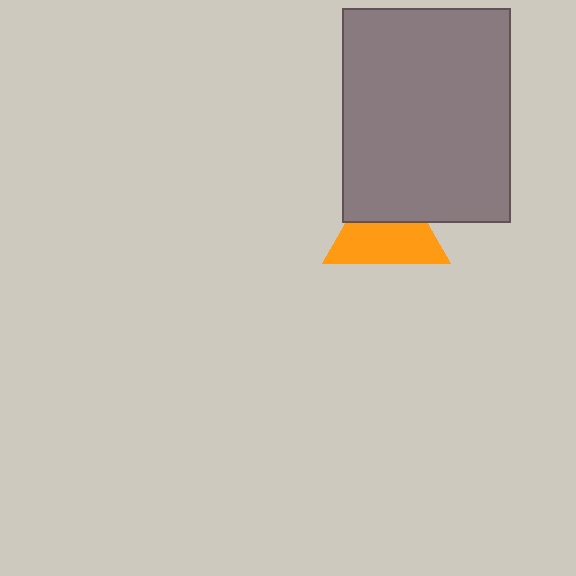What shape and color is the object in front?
The object in front is a gray rectangle.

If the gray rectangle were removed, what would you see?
You would see the complete orange triangle.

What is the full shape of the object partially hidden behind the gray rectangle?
The partially hidden object is an orange triangle.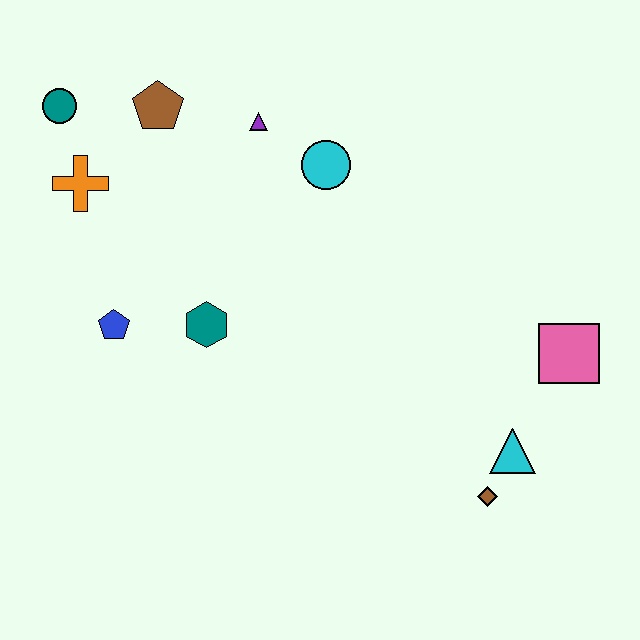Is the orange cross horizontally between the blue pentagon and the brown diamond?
No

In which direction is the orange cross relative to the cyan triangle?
The orange cross is to the left of the cyan triangle.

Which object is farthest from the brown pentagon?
The brown diamond is farthest from the brown pentagon.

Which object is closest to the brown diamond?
The cyan triangle is closest to the brown diamond.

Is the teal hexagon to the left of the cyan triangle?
Yes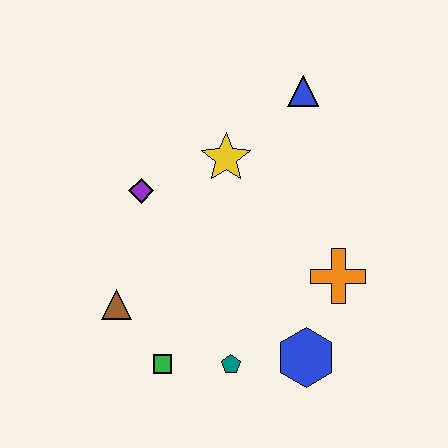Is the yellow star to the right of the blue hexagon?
No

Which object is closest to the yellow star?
The purple diamond is closest to the yellow star.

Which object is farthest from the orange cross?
The brown triangle is farthest from the orange cross.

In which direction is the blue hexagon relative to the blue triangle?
The blue hexagon is below the blue triangle.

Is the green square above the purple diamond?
No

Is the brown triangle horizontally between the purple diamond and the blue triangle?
No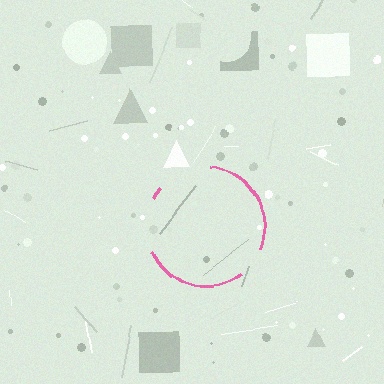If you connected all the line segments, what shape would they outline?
They would outline a circle.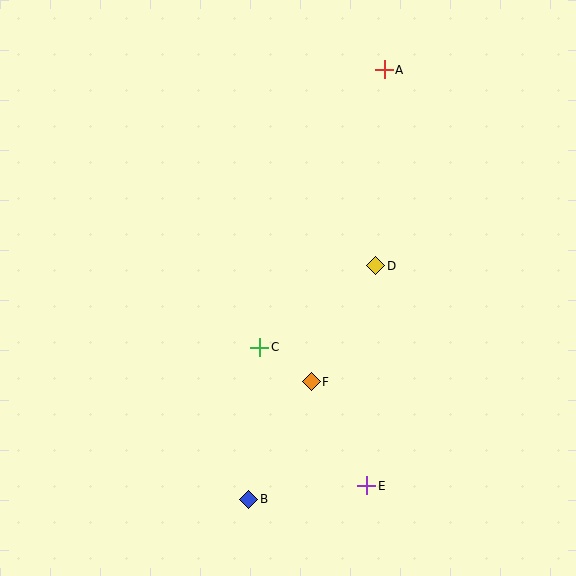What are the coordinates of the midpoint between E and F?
The midpoint between E and F is at (339, 434).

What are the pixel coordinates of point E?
Point E is at (367, 486).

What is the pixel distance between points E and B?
The distance between E and B is 119 pixels.